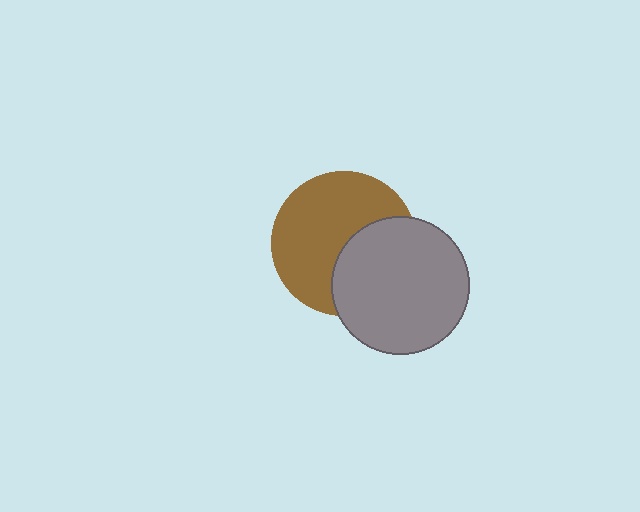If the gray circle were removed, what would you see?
You would see the complete brown circle.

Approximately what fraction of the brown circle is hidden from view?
Roughly 38% of the brown circle is hidden behind the gray circle.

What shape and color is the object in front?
The object in front is a gray circle.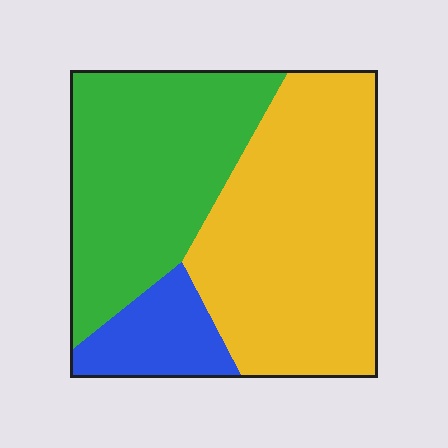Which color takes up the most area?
Yellow, at roughly 50%.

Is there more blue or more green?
Green.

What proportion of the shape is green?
Green covers 39% of the shape.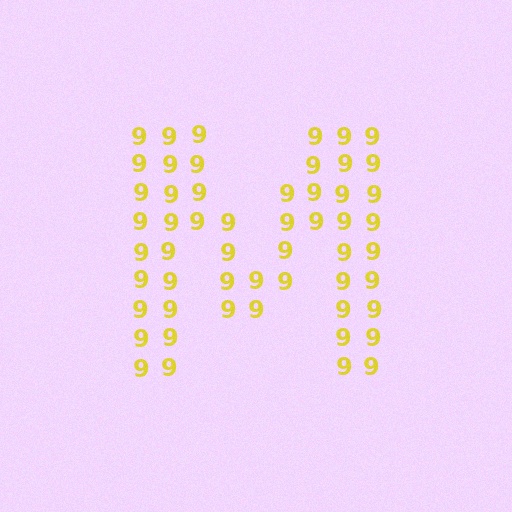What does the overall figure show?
The overall figure shows the letter M.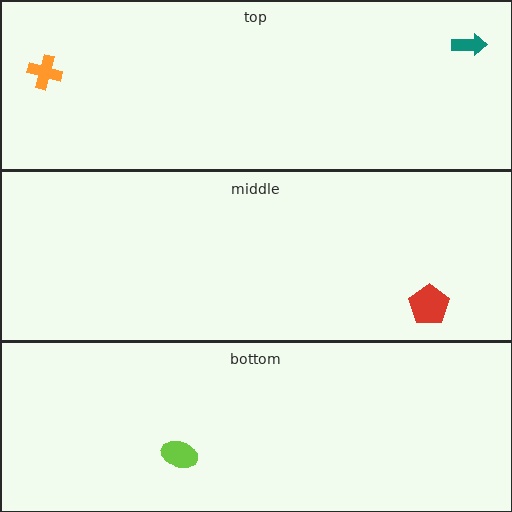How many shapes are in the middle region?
1.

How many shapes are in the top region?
2.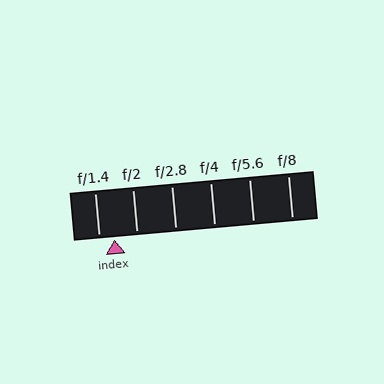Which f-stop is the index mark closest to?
The index mark is closest to f/1.4.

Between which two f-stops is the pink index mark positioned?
The index mark is between f/1.4 and f/2.